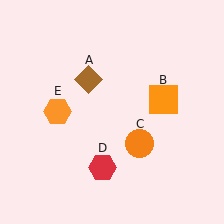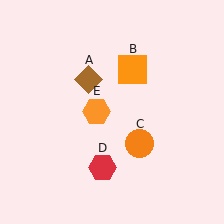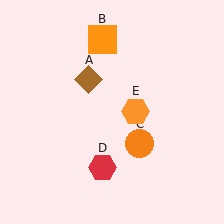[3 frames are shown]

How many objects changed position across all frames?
2 objects changed position: orange square (object B), orange hexagon (object E).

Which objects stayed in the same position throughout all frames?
Brown diamond (object A) and orange circle (object C) and red hexagon (object D) remained stationary.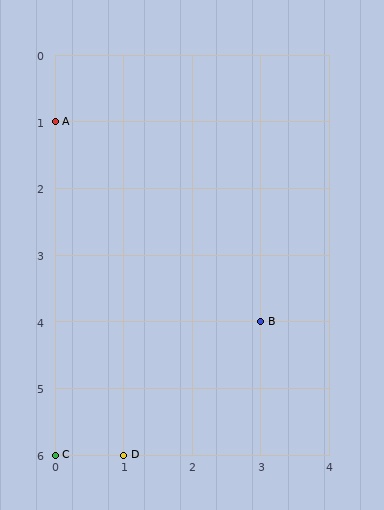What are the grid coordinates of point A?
Point A is at grid coordinates (0, 1).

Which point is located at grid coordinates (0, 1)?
Point A is at (0, 1).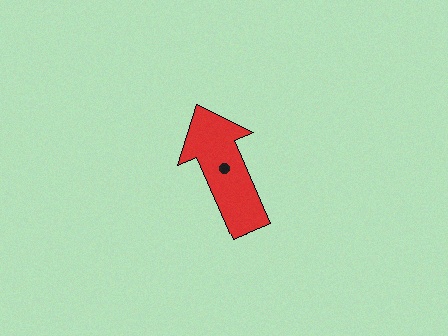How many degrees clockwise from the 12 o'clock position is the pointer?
Approximately 336 degrees.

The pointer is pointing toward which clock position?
Roughly 11 o'clock.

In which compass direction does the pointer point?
Northwest.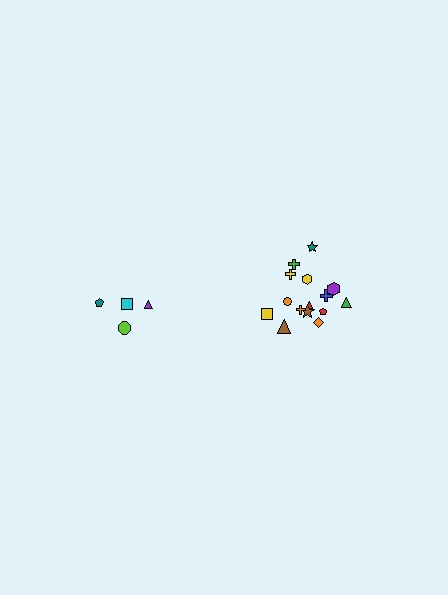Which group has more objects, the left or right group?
The right group.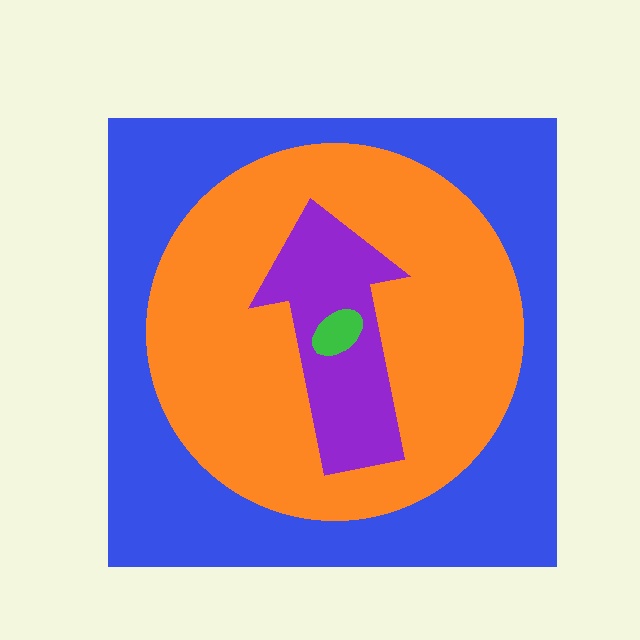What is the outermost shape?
The blue square.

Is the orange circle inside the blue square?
Yes.